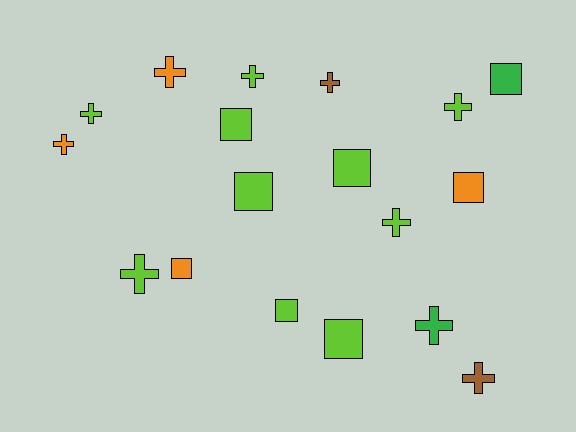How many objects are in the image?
There are 18 objects.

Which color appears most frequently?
Lime, with 10 objects.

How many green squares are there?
There is 1 green square.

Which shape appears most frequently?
Cross, with 10 objects.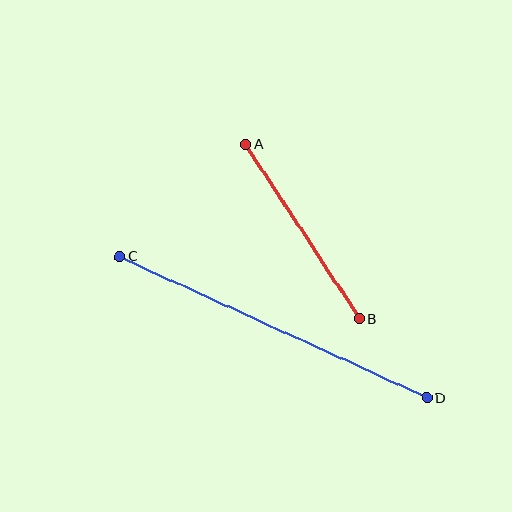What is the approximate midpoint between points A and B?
The midpoint is at approximately (303, 232) pixels.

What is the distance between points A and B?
The distance is approximately 208 pixels.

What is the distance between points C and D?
The distance is approximately 338 pixels.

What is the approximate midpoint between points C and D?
The midpoint is at approximately (273, 327) pixels.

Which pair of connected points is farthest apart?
Points C and D are farthest apart.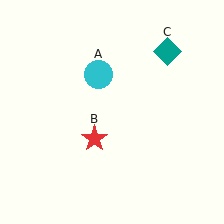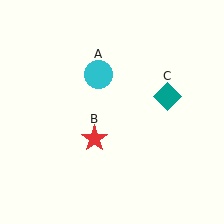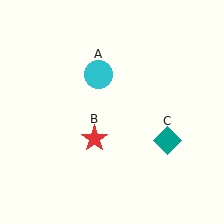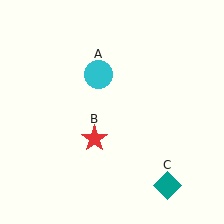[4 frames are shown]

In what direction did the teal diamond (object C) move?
The teal diamond (object C) moved down.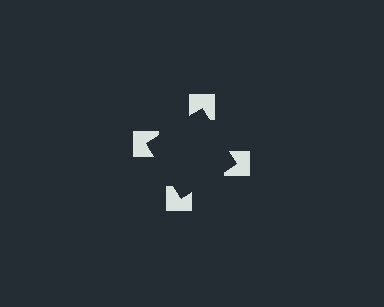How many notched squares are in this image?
There are 4 — one at each vertex of the illusory square.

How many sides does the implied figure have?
4 sides.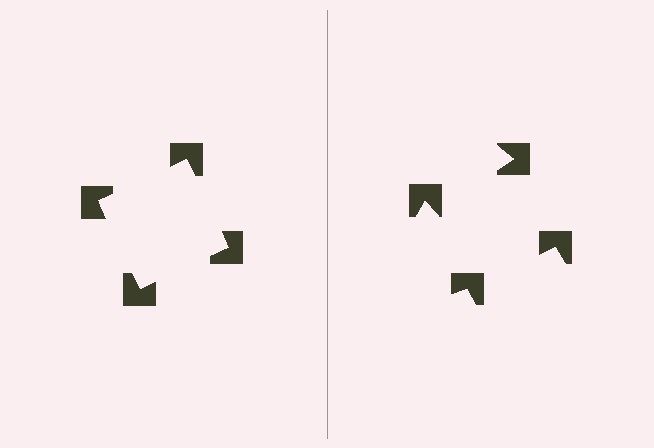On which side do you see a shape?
An illusory square appears on the left side. On the right side the wedge cuts are rotated, so no coherent shape forms.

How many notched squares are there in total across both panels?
8 — 4 on each side.